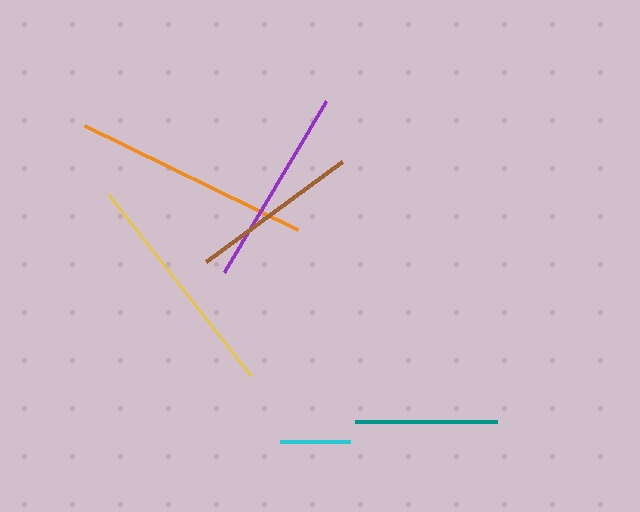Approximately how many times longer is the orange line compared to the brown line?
The orange line is approximately 1.4 times the length of the brown line.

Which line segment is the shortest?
The cyan line is the shortest at approximately 70 pixels.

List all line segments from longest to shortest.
From longest to shortest: orange, yellow, purple, brown, teal, cyan.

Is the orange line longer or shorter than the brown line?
The orange line is longer than the brown line.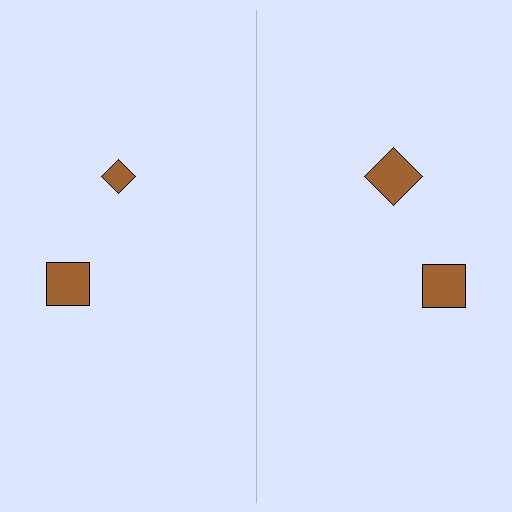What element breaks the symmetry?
The brown diamond on the right side has a different size than its mirror counterpart.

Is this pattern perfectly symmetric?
No, the pattern is not perfectly symmetric. The brown diamond on the right side has a different size than its mirror counterpart.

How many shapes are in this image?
There are 4 shapes in this image.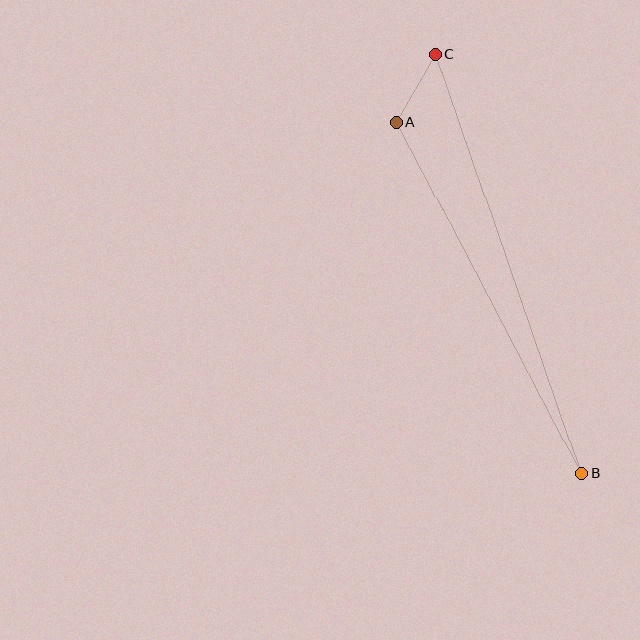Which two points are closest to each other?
Points A and C are closest to each other.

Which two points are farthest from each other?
Points B and C are farthest from each other.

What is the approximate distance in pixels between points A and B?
The distance between A and B is approximately 397 pixels.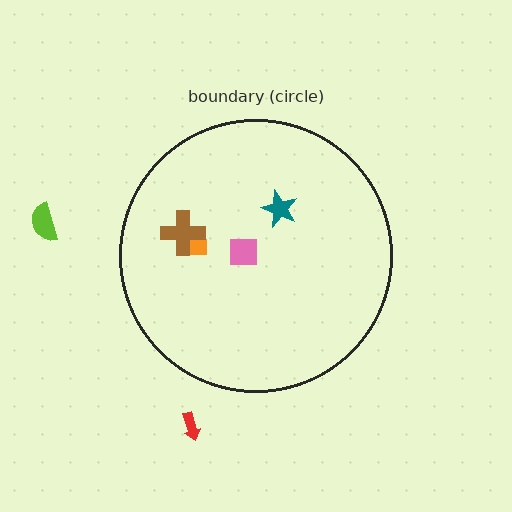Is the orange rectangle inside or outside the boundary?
Inside.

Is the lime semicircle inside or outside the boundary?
Outside.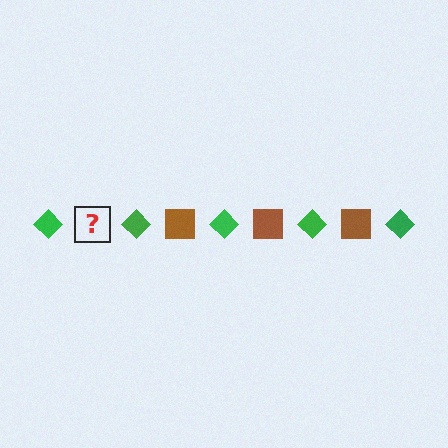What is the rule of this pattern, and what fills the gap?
The rule is that the pattern alternates between green diamond and brown square. The gap should be filled with a brown square.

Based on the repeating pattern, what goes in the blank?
The blank should be a brown square.